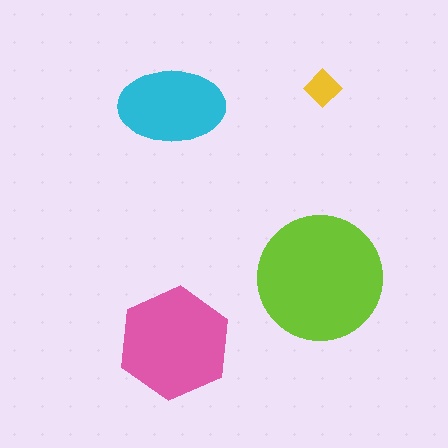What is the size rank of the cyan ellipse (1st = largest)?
3rd.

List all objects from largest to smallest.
The lime circle, the pink hexagon, the cyan ellipse, the yellow diamond.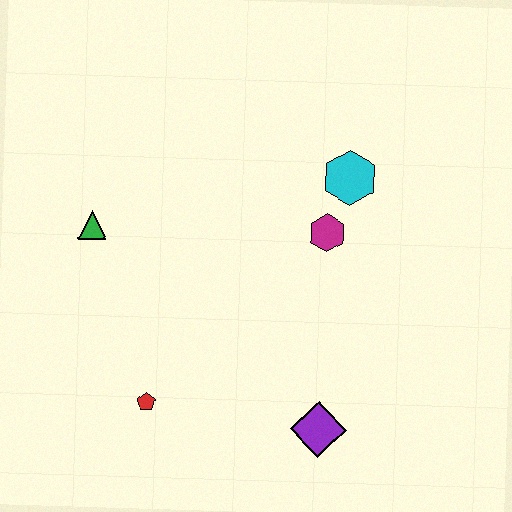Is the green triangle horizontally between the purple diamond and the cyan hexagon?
No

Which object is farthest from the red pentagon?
The cyan hexagon is farthest from the red pentagon.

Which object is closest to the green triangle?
The red pentagon is closest to the green triangle.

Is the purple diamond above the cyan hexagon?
No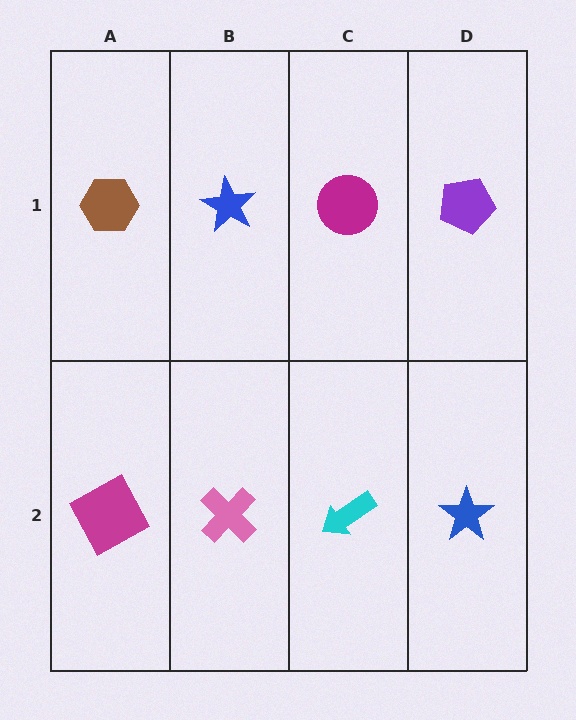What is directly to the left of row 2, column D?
A cyan arrow.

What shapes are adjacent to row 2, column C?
A magenta circle (row 1, column C), a pink cross (row 2, column B), a blue star (row 2, column D).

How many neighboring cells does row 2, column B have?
3.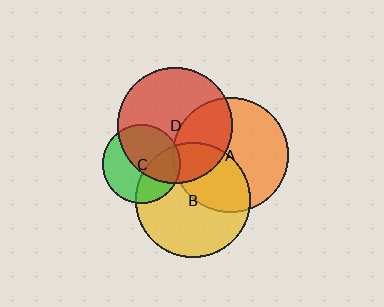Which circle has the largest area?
Circle A (orange).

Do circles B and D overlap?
Yes.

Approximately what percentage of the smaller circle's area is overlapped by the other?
Approximately 20%.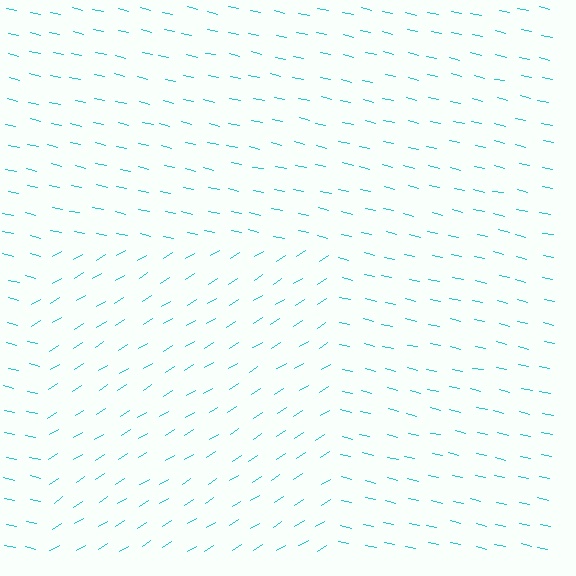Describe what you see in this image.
The image is filled with small cyan line segments. A rectangle region in the image has lines oriented differently from the surrounding lines, creating a visible texture boundary.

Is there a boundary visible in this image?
Yes, there is a texture boundary formed by a change in line orientation.